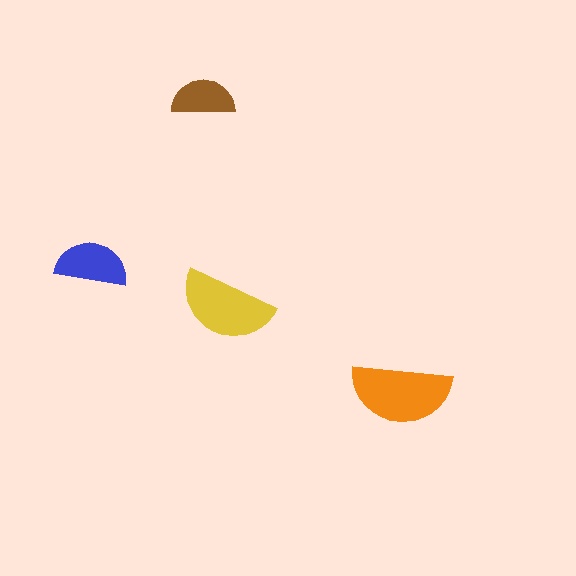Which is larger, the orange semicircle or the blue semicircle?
The orange one.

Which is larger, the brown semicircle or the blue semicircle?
The blue one.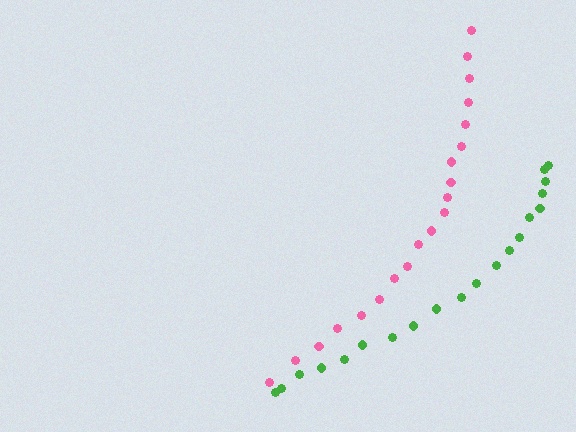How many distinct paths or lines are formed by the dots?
There are 2 distinct paths.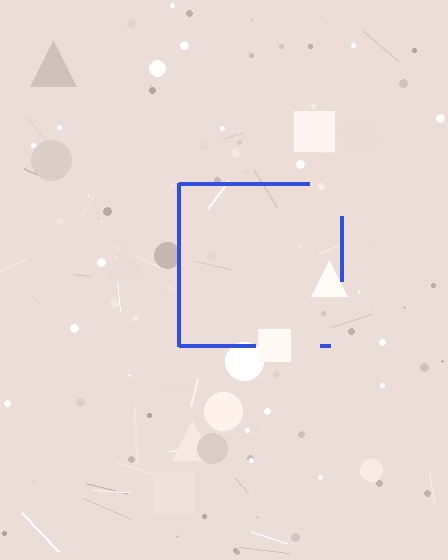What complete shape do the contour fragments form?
The contour fragments form a square.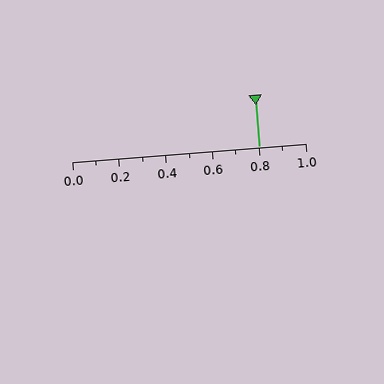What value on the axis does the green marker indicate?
The marker indicates approximately 0.8.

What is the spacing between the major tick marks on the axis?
The major ticks are spaced 0.2 apart.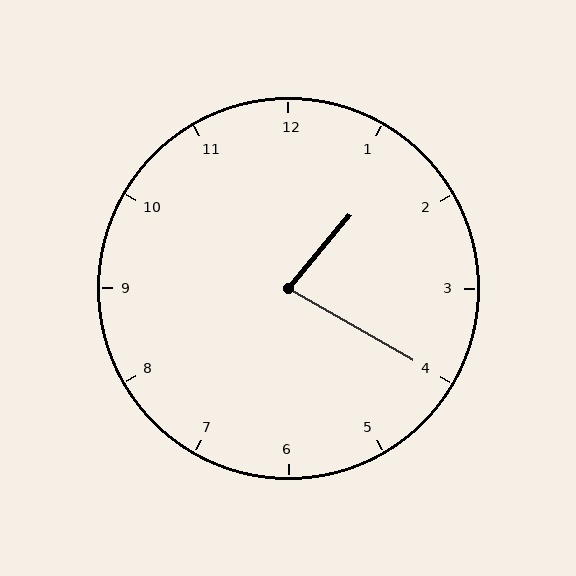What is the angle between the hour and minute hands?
Approximately 80 degrees.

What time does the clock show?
1:20.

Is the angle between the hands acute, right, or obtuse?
It is acute.